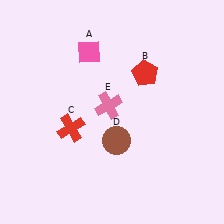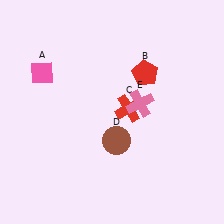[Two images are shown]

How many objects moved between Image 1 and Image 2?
3 objects moved between the two images.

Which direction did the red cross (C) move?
The red cross (C) moved right.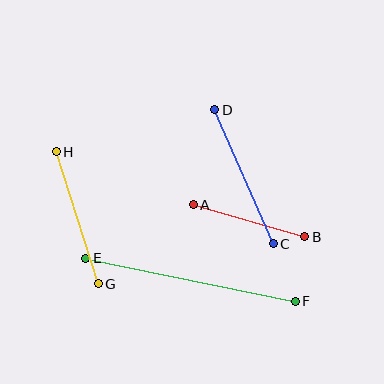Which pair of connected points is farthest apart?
Points E and F are farthest apart.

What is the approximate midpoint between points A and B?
The midpoint is at approximately (249, 221) pixels.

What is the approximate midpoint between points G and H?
The midpoint is at approximately (77, 218) pixels.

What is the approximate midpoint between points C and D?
The midpoint is at approximately (244, 177) pixels.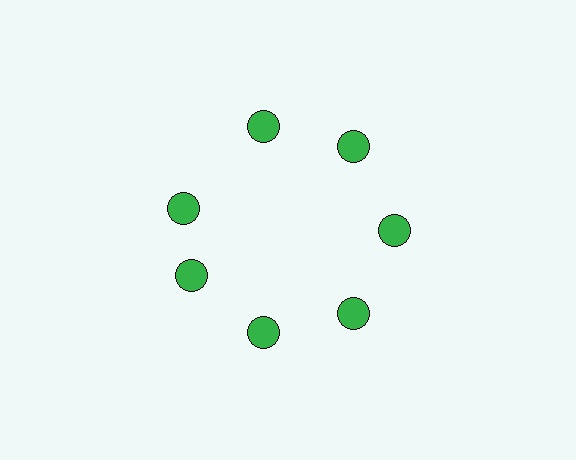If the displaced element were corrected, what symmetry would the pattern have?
It would have 7-fold rotational symmetry — the pattern would map onto itself every 51 degrees.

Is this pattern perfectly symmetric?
No. The 7 green circles are arranged in a ring, but one element near the 10 o'clock position is rotated out of alignment along the ring, breaking the 7-fold rotational symmetry.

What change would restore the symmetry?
The symmetry would be restored by rotating it back into even spacing with its neighbors so that all 7 circles sit at equal angles and equal distance from the center.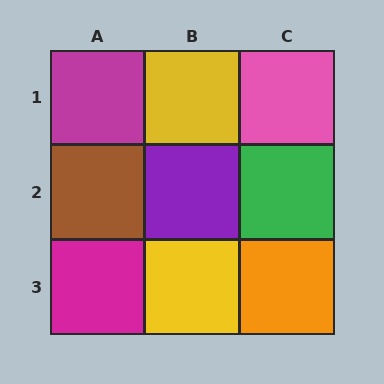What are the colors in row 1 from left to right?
Magenta, yellow, pink.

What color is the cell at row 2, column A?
Brown.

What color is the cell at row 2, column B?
Purple.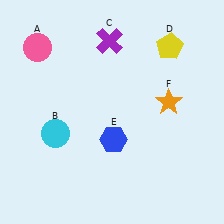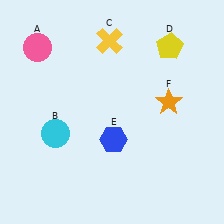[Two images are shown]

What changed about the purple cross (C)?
In Image 1, C is purple. In Image 2, it changed to yellow.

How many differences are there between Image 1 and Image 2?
There is 1 difference between the two images.